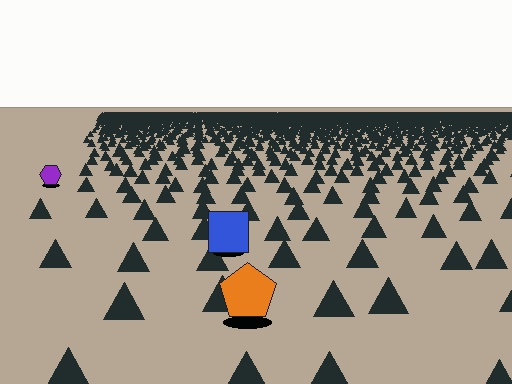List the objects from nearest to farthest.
From nearest to farthest: the orange pentagon, the blue square, the purple hexagon.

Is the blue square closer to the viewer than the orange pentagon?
No. The orange pentagon is closer — you can tell from the texture gradient: the ground texture is coarser near it.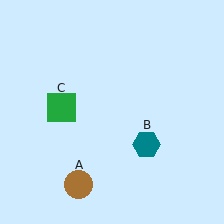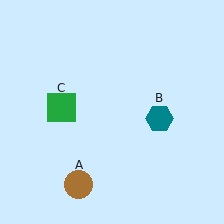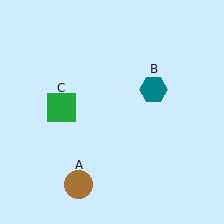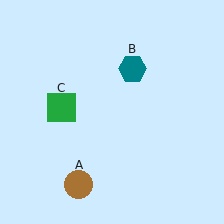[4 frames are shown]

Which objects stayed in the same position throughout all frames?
Brown circle (object A) and green square (object C) remained stationary.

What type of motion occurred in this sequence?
The teal hexagon (object B) rotated counterclockwise around the center of the scene.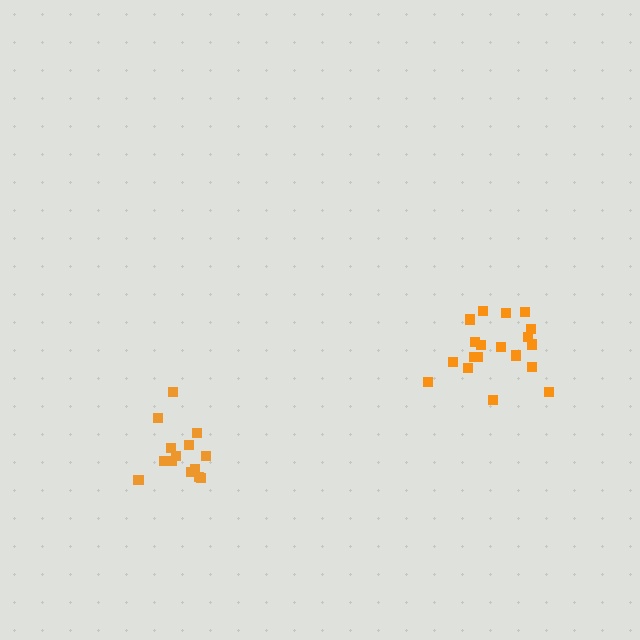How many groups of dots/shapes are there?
There are 2 groups.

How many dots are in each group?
Group 1: 14 dots, Group 2: 19 dots (33 total).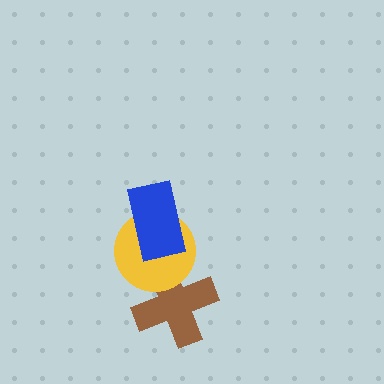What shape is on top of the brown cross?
The yellow circle is on top of the brown cross.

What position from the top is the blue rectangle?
The blue rectangle is 1st from the top.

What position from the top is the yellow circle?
The yellow circle is 2nd from the top.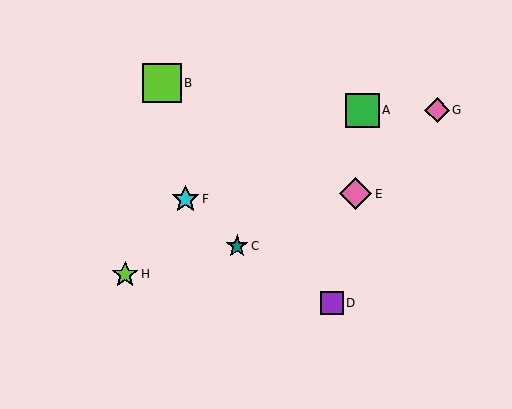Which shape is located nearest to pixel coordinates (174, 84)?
The lime square (labeled B) at (162, 83) is nearest to that location.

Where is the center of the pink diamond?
The center of the pink diamond is at (355, 194).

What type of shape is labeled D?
Shape D is a purple square.